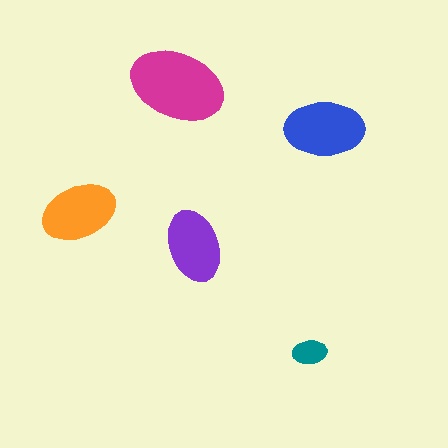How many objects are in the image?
There are 5 objects in the image.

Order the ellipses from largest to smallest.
the magenta one, the blue one, the orange one, the purple one, the teal one.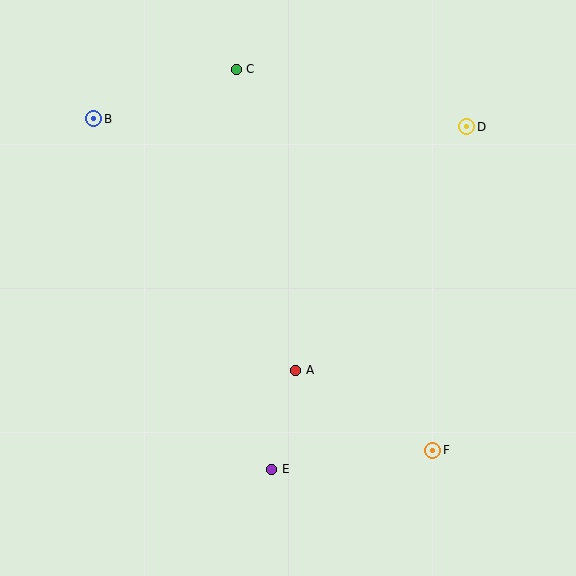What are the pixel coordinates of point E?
Point E is at (272, 469).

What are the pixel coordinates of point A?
Point A is at (296, 370).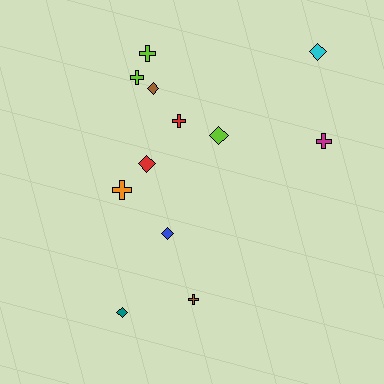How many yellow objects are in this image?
There are no yellow objects.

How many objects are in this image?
There are 12 objects.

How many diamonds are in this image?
There are 6 diamonds.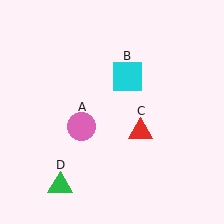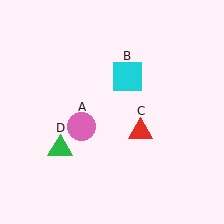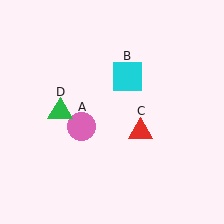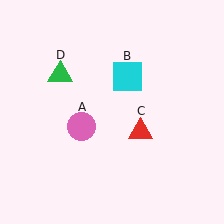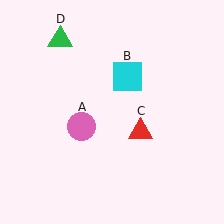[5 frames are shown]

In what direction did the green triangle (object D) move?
The green triangle (object D) moved up.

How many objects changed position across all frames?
1 object changed position: green triangle (object D).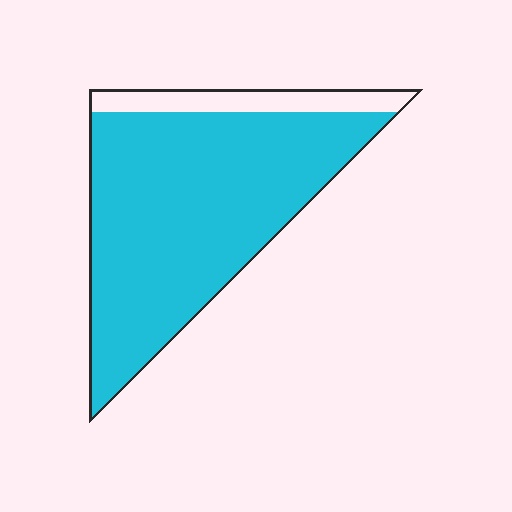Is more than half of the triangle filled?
Yes.